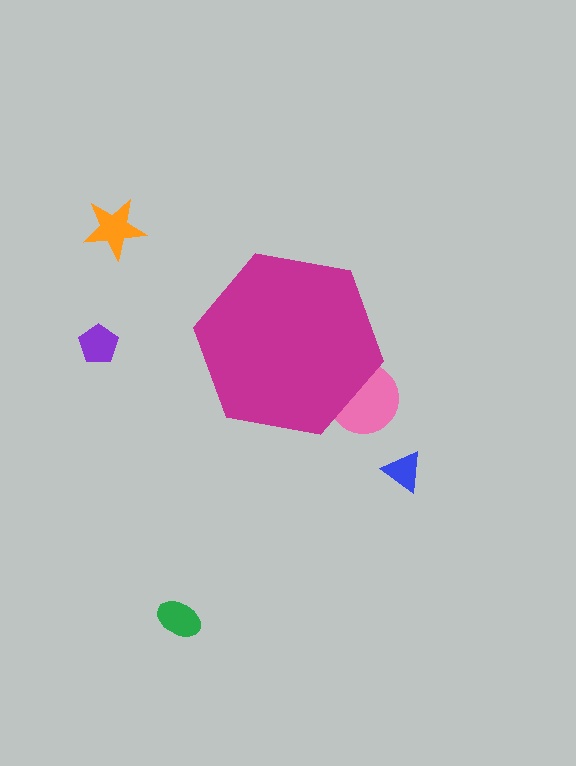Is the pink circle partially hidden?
Yes, the pink circle is partially hidden behind the magenta hexagon.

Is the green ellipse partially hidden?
No, the green ellipse is fully visible.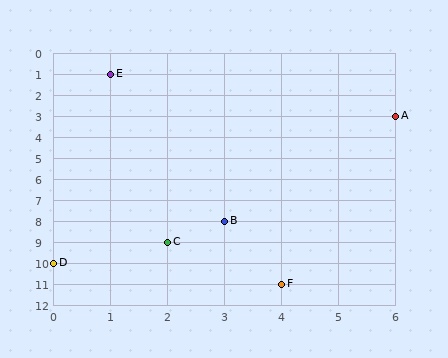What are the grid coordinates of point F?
Point F is at grid coordinates (4, 11).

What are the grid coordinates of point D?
Point D is at grid coordinates (0, 10).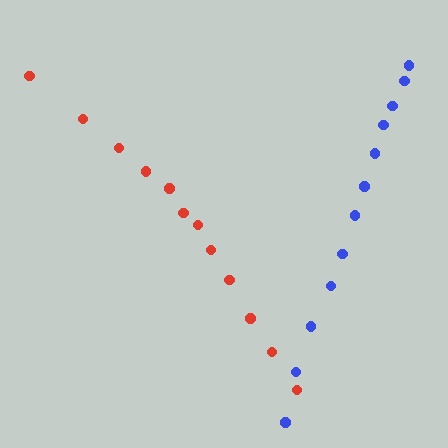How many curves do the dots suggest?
There are 2 distinct paths.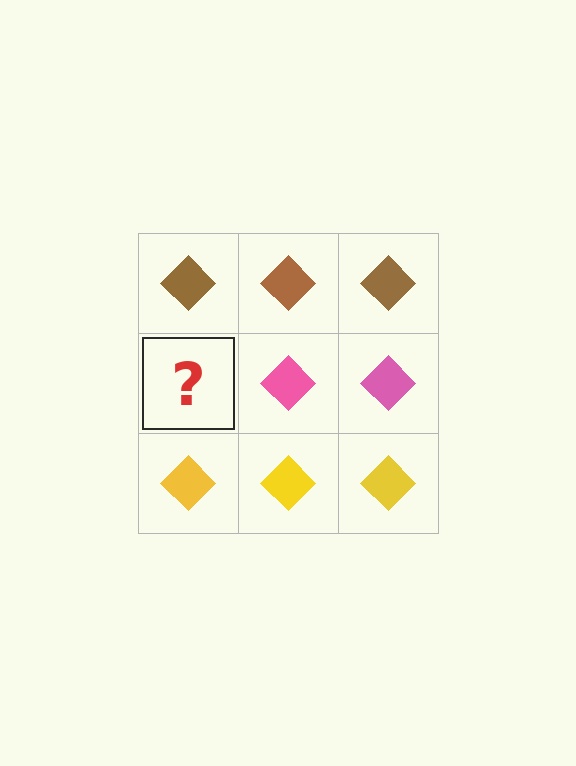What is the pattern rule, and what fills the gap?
The rule is that each row has a consistent color. The gap should be filled with a pink diamond.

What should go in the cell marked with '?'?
The missing cell should contain a pink diamond.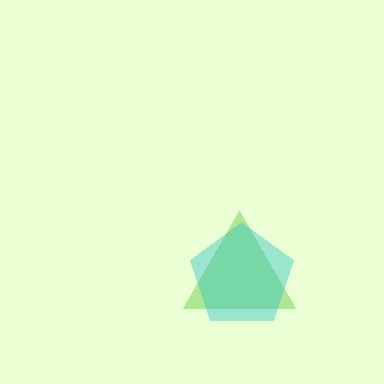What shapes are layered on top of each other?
The layered shapes are: a lime triangle, a cyan pentagon.